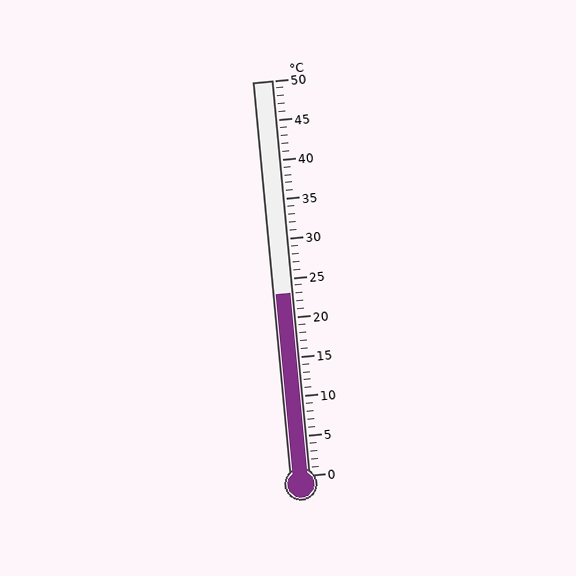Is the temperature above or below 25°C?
The temperature is below 25°C.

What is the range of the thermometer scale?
The thermometer scale ranges from 0°C to 50°C.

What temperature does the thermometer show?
The thermometer shows approximately 23°C.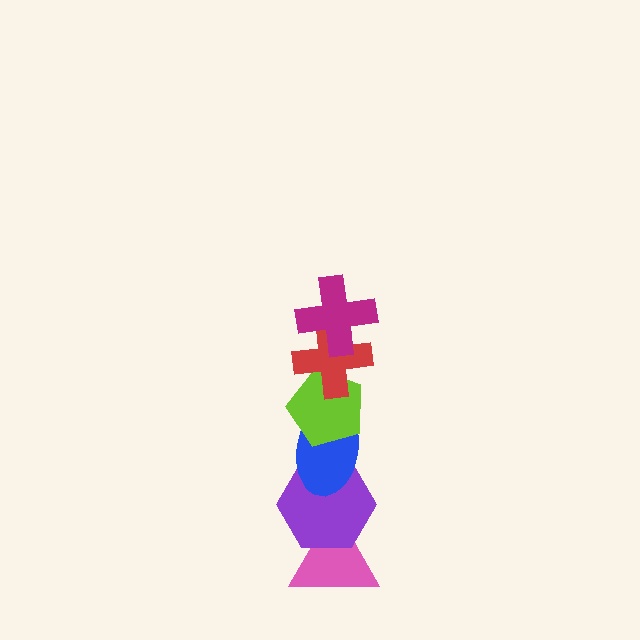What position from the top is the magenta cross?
The magenta cross is 1st from the top.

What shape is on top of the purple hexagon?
The blue ellipse is on top of the purple hexagon.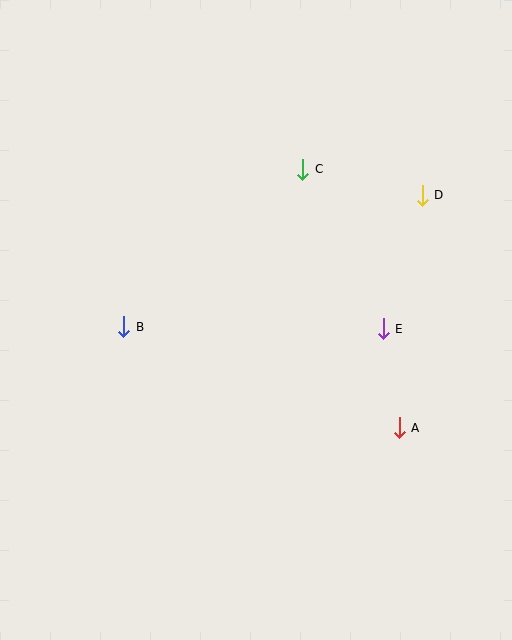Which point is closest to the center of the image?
Point E at (383, 329) is closest to the center.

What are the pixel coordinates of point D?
Point D is at (422, 195).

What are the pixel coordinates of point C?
Point C is at (303, 169).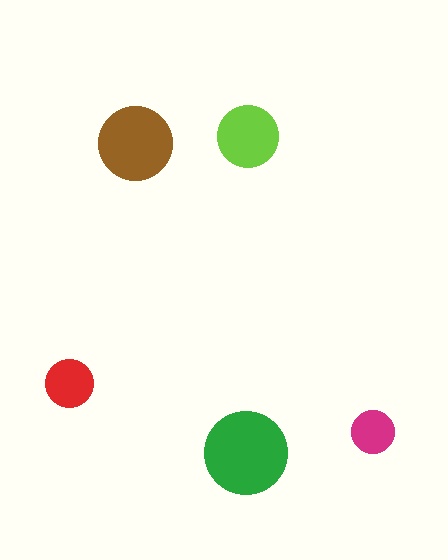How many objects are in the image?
There are 5 objects in the image.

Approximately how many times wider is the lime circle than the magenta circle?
About 1.5 times wider.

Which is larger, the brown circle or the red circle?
The brown one.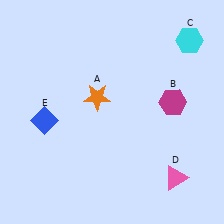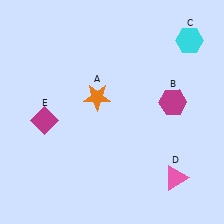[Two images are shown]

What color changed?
The diamond (E) changed from blue in Image 1 to magenta in Image 2.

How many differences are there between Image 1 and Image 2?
There is 1 difference between the two images.